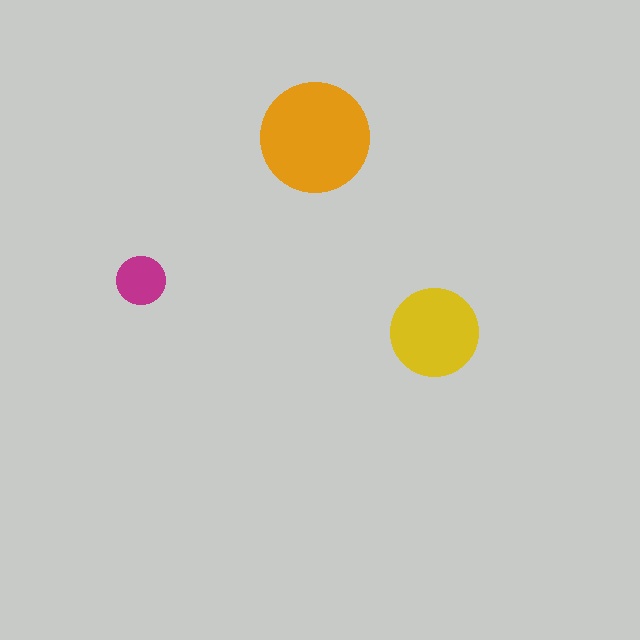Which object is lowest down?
The yellow circle is bottommost.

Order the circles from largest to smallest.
the orange one, the yellow one, the magenta one.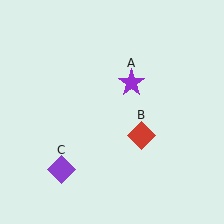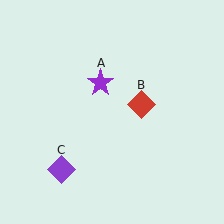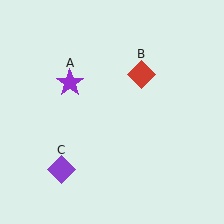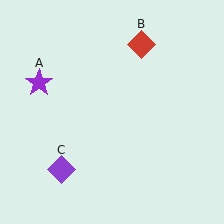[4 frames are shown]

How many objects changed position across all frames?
2 objects changed position: purple star (object A), red diamond (object B).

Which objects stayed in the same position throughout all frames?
Purple diamond (object C) remained stationary.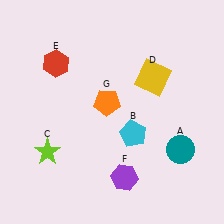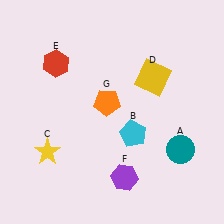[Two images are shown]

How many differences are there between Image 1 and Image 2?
There is 1 difference between the two images.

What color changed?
The star (C) changed from lime in Image 1 to yellow in Image 2.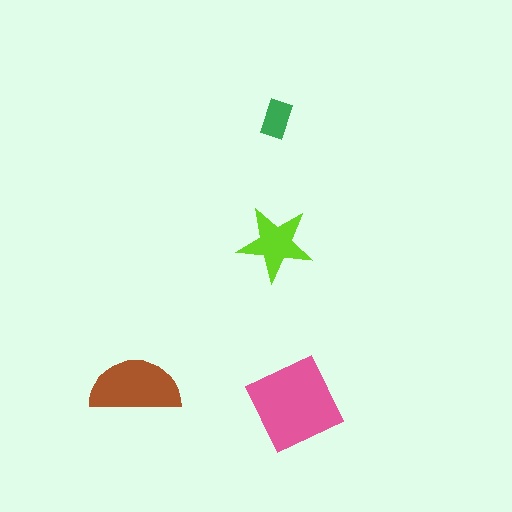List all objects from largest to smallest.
The pink diamond, the brown semicircle, the lime star, the green rectangle.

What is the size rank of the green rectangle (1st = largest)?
4th.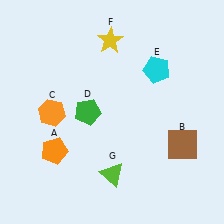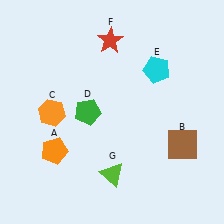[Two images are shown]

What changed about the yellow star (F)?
In Image 1, F is yellow. In Image 2, it changed to red.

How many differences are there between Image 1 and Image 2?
There is 1 difference between the two images.